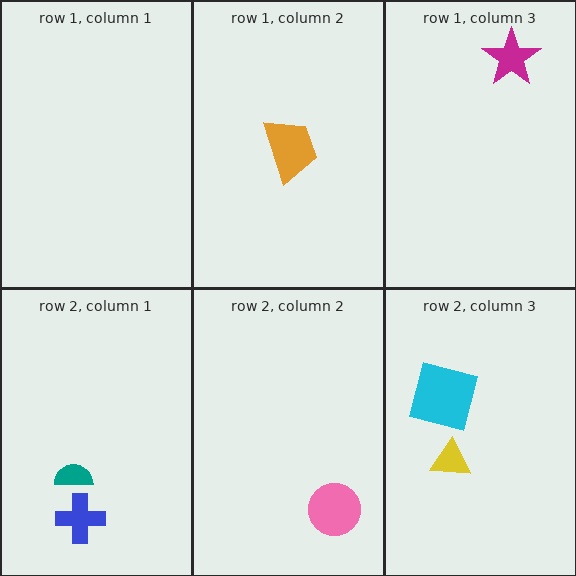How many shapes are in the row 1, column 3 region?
1.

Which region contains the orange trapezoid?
The row 1, column 2 region.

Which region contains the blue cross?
The row 2, column 1 region.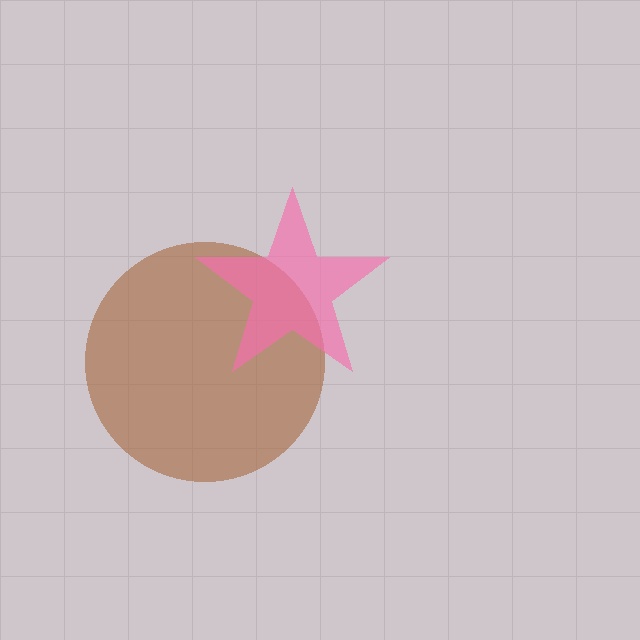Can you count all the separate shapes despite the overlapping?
Yes, there are 2 separate shapes.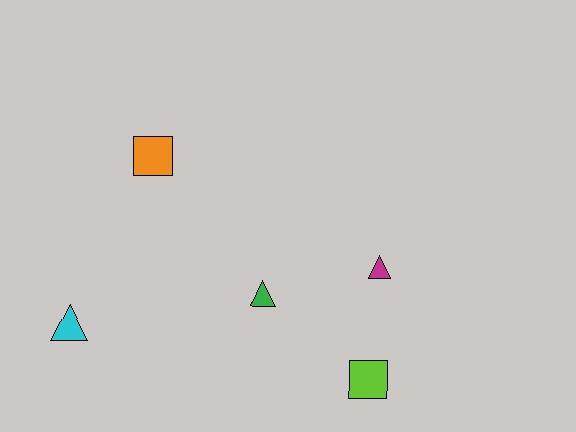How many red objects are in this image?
There are no red objects.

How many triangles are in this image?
There are 3 triangles.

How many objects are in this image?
There are 5 objects.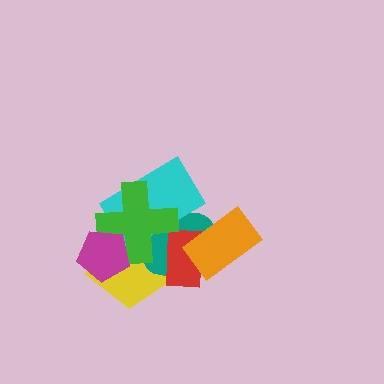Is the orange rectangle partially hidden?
No, no other shape covers it.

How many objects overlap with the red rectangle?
5 objects overlap with the red rectangle.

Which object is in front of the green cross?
The magenta pentagon is in front of the green cross.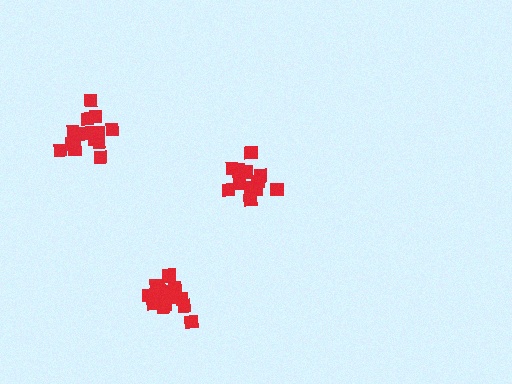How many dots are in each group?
Group 1: 13 dots, Group 2: 16 dots, Group 3: 16 dots (45 total).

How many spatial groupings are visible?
There are 3 spatial groupings.